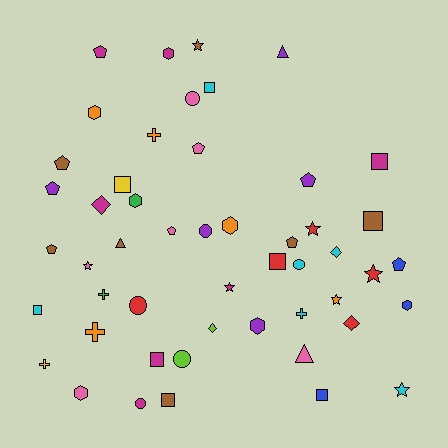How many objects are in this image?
There are 50 objects.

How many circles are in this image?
There are 6 circles.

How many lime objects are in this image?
There are 2 lime objects.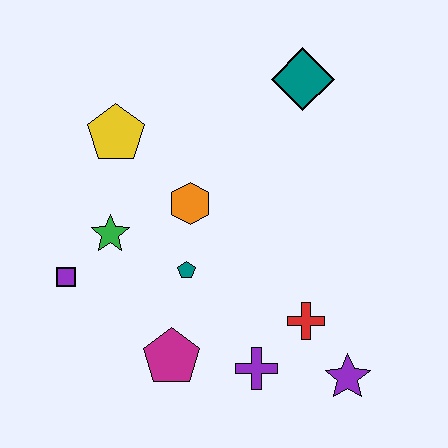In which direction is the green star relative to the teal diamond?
The green star is to the left of the teal diamond.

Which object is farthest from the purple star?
The yellow pentagon is farthest from the purple star.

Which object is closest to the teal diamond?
The orange hexagon is closest to the teal diamond.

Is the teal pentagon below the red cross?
No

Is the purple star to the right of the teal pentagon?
Yes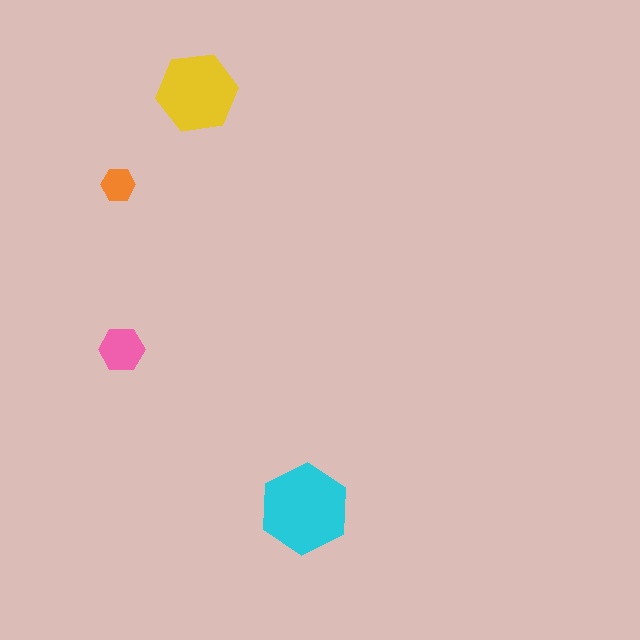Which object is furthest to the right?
The cyan hexagon is rightmost.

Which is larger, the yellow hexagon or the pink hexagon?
The yellow one.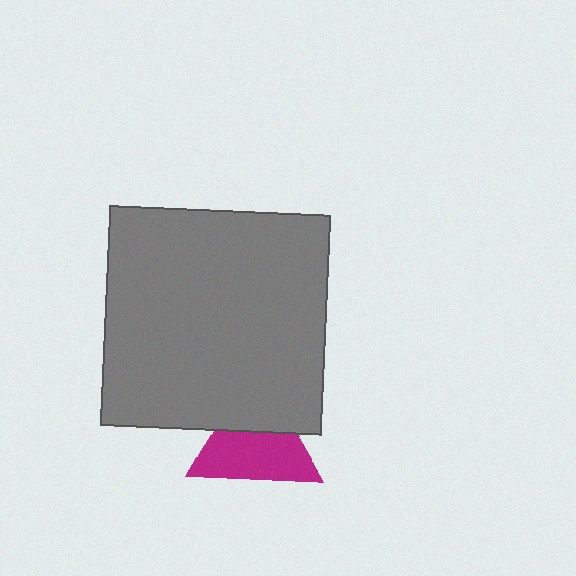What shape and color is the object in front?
The object in front is a gray square.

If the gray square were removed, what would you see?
You would see the complete magenta triangle.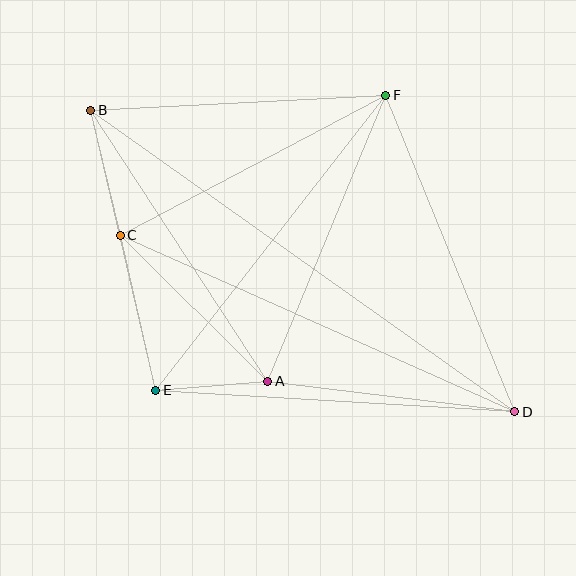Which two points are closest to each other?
Points A and E are closest to each other.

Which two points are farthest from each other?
Points B and D are farthest from each other.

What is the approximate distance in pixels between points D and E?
The distance between D and E is approximately 360 pixels.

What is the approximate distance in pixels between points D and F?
The distance between D and F is approximately 342 pixels.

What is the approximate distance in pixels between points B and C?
The distance between B and C is approximately 128 pixels.